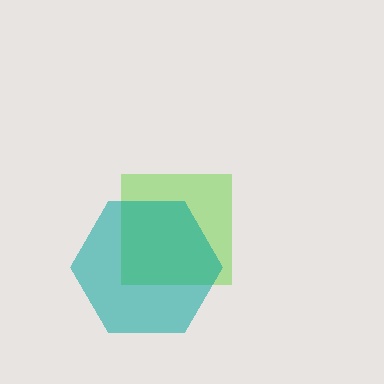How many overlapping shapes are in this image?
There are 2 overlapping shapes in the image.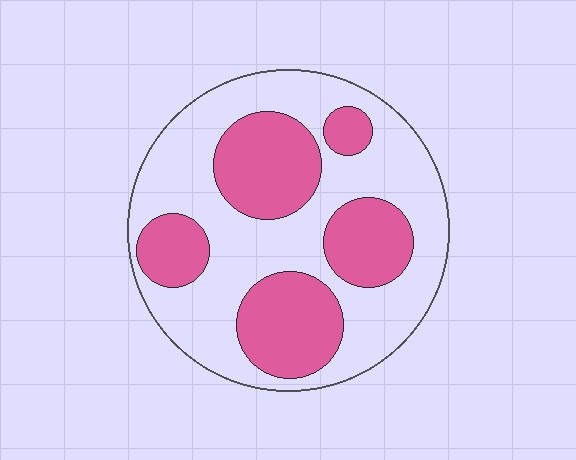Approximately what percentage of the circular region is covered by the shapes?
Approximately 40%.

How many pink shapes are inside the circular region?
5.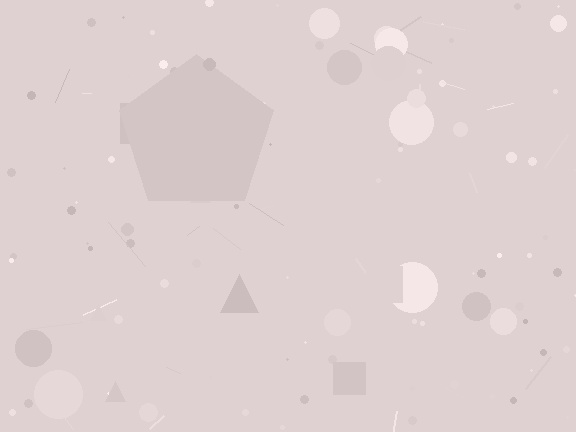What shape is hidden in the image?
A pentagon is hidden in the image.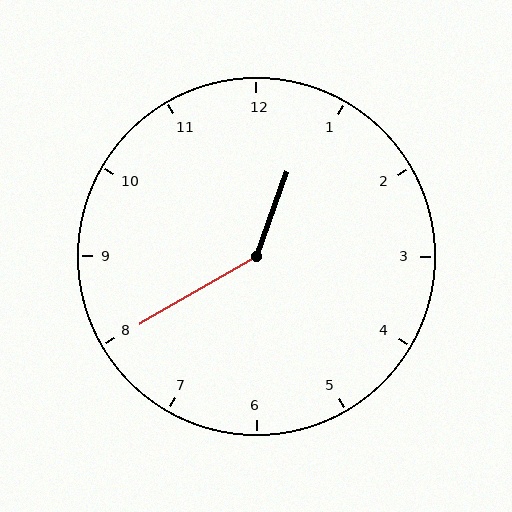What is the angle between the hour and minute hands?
Approximately 140 degrees.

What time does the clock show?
12:40.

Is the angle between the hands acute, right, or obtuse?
It is obtuse.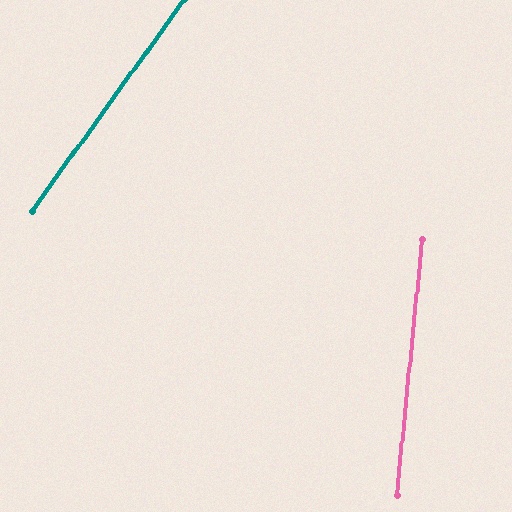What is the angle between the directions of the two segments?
Approximately 30 degrees.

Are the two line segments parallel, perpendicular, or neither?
Neither parallel nor perpendicular — they differ by about 30°.